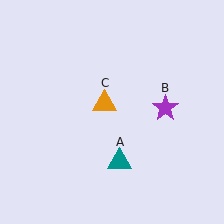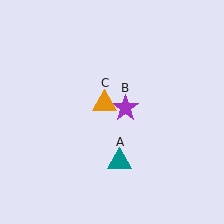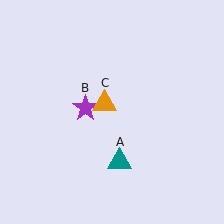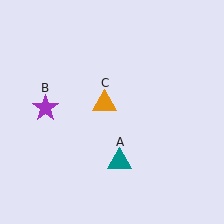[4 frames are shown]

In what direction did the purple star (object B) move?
The purple star (object B) moved left.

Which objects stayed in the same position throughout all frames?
Teal triangle (object A) and orange triangle (object C) remained stationary.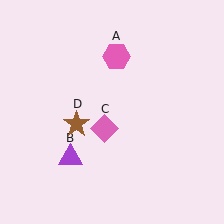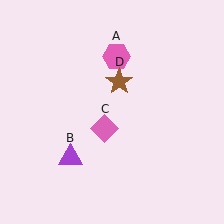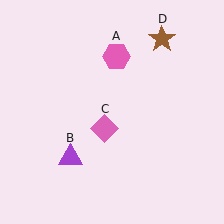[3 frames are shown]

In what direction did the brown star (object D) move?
The brown star (object D) moved up and to the right.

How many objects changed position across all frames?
1 object changed position: brown star (object D).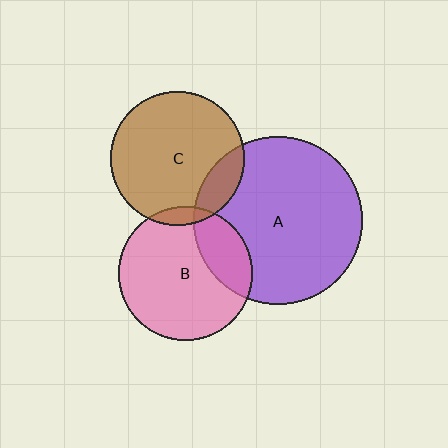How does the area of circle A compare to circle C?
Approximately 1.6 times.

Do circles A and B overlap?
Yes.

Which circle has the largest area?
Circle A (purple).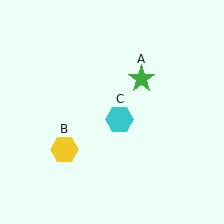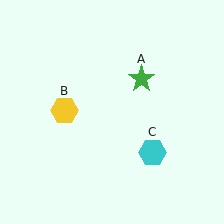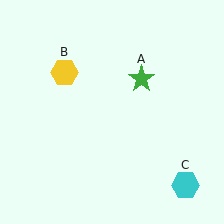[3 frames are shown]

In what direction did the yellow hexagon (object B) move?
The yellow hexagon (object B) moved up.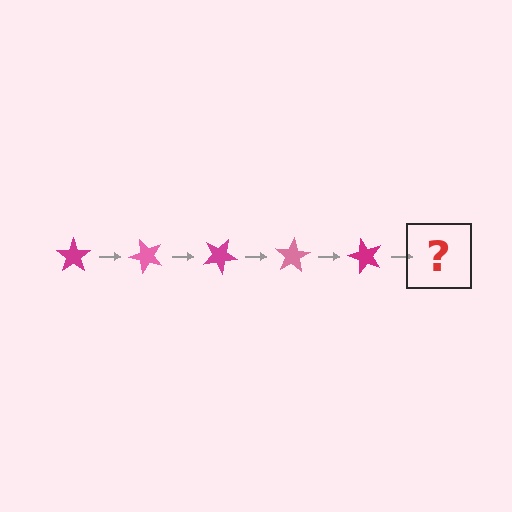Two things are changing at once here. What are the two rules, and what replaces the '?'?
The two rules are that it rotates 50 degrees each step and the color cycles through magenta and pink. The '?' should be a pink star, rotated 250 degrees from the start.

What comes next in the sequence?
The next element should be a pink star, rotated 250 degrees from the start.